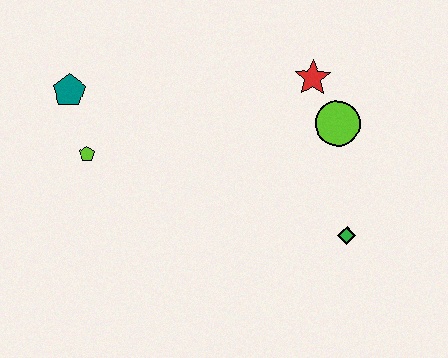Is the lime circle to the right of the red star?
Yes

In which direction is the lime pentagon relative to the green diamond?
The lime pentagon is to the left of the green diamond.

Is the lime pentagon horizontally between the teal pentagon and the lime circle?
Yes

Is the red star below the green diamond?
No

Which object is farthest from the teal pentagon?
The green diamond is farthest from the teal pentagon.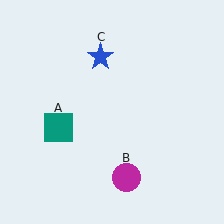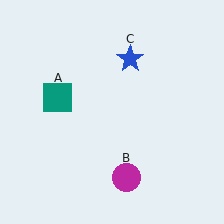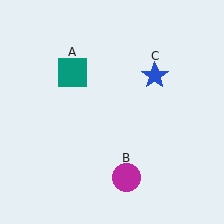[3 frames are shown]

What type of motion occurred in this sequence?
The teal square (object A), blue star (object C) rotated clockwise around the center of the scene.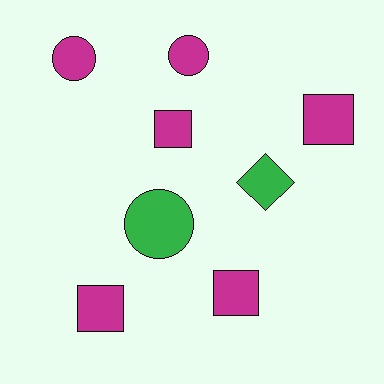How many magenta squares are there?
There are 4 magenta squares.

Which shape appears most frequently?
Square, with 4 objects.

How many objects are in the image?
There are 8 objects.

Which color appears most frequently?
Magenta, with 6 objects.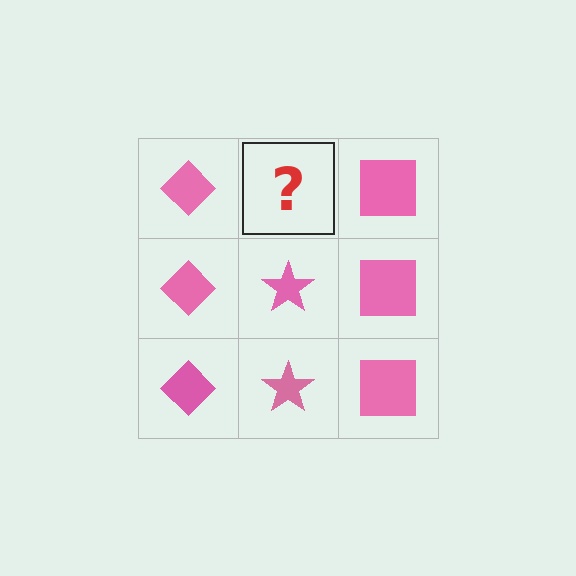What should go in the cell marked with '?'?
The missing cell should contain a pink star.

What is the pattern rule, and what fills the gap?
The rule is that each column has a consistent shape. The gap should be filled with a pink star.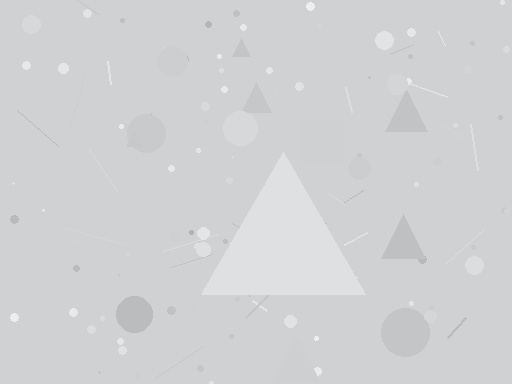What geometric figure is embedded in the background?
A triangle is embedded in the background.